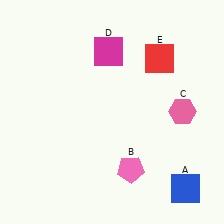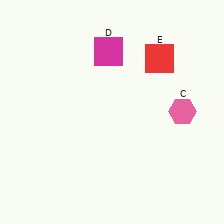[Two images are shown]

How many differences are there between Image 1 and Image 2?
There are 2 differences between the two images.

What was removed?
The pink pentagon (B), the blue square (A) were removed in Image 2.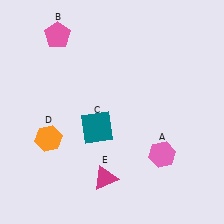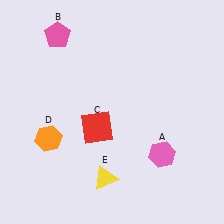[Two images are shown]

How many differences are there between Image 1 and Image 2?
There are 2 differences between the two images.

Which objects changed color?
C changed from teal to red. E changed from magenta to yellow.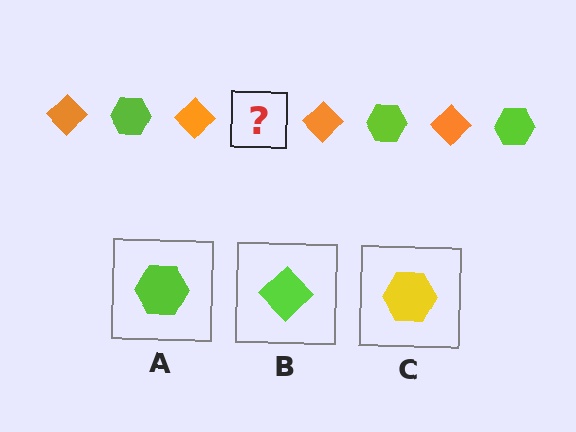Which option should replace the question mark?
Option A.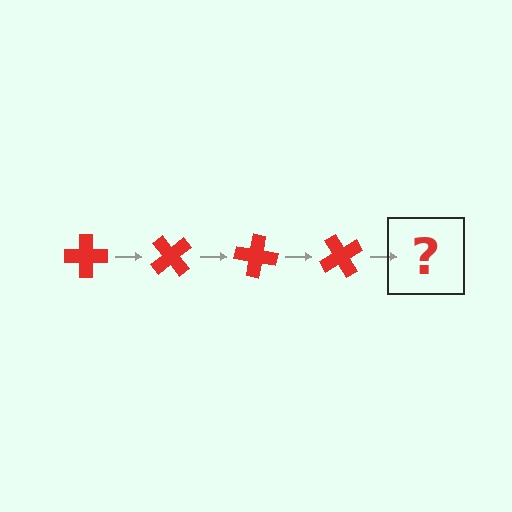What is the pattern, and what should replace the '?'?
The pattern is that the cross rotates 50 degrees each step. The '?' should be a red cross rotated 200 degrees.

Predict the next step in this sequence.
The next step is a red cross rotated 200 degrees.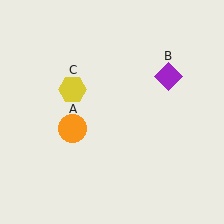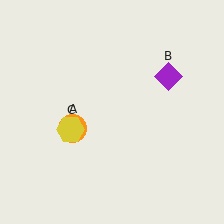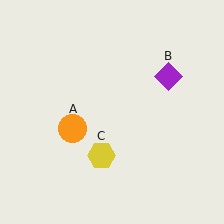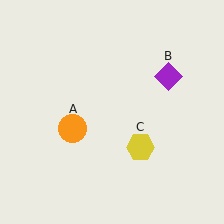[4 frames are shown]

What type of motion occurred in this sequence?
The yellow hexagon (object C) rotated counterclockwise around the center of the scene.